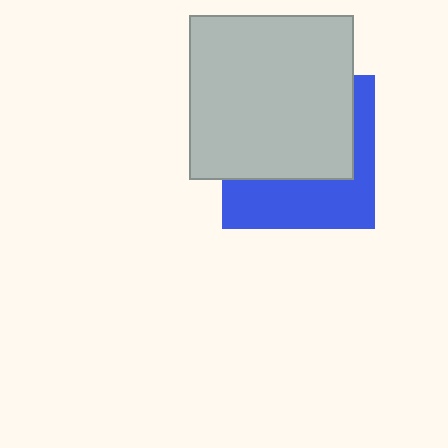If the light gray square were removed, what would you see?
You would see the complete blue square.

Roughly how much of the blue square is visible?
A small part of it is visible (roughly 42%).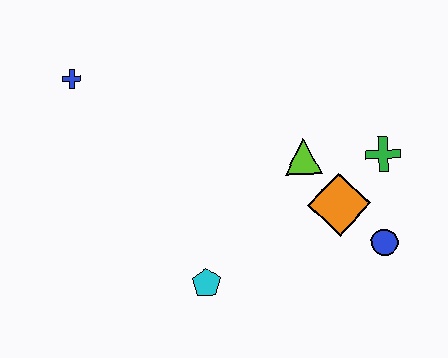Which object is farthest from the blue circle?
The blue cross is farthest from the blue circle.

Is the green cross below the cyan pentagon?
No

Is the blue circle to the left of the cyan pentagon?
No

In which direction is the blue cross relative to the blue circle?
The blue cross is to the left of the blue circle.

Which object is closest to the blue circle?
The orange diamond is closest to the blue circle.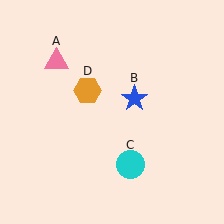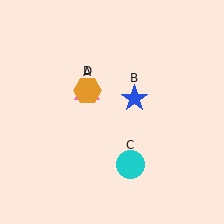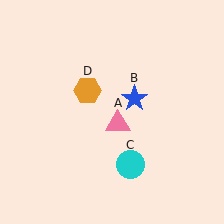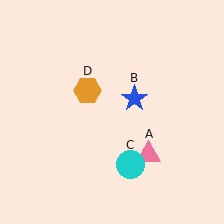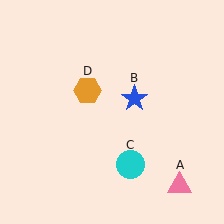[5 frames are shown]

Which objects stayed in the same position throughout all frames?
Blue star (object B) and cyan circle (object C) and orange hexagon (object D) remained stationary.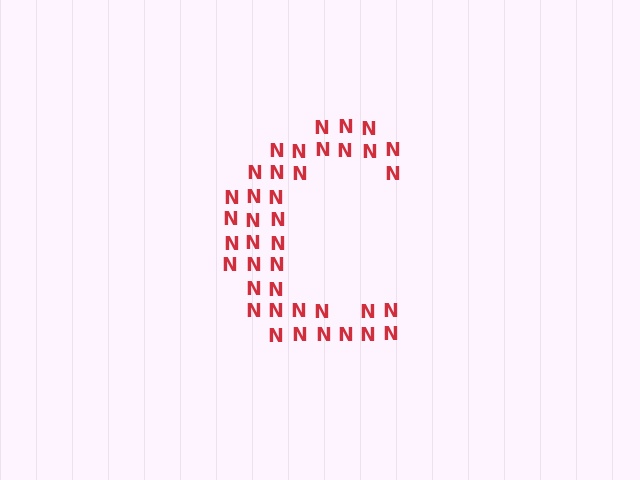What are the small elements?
The small elements are letter N's.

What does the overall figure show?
The overall figure shows the letter C.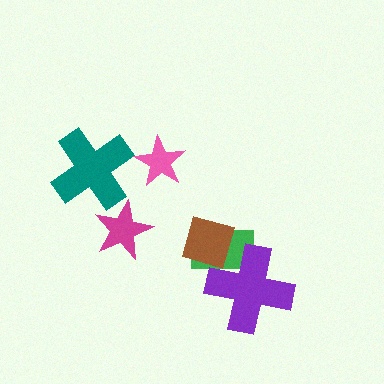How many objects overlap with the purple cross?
2 objects overlap with the purple cross.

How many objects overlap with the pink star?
0 objects overlap with the pink star.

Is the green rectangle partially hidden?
Yes, it is partially covered by another shape.